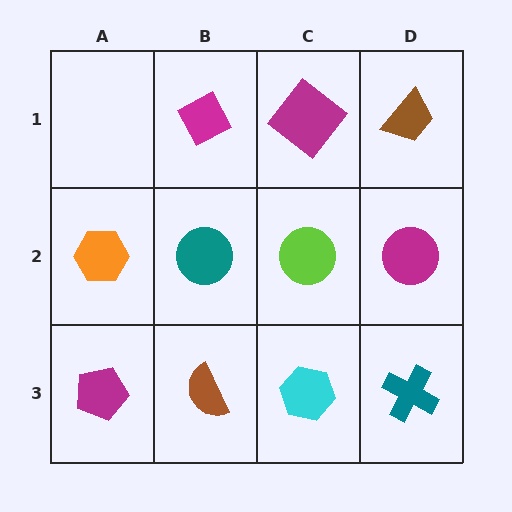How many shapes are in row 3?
4 shapes.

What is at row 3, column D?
A teal cross.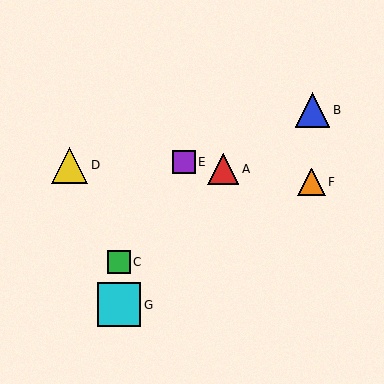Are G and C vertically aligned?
Yes, both are at x≈119.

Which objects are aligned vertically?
Objects C, G are aligned vertically.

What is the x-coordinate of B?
Object B is at x≈312.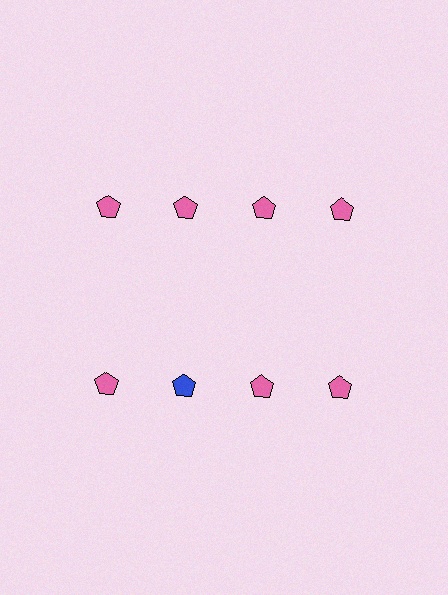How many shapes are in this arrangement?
There are 8 shapes arranged in a grid pattern.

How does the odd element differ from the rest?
It has a different color: blue instead of pink.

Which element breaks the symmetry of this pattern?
The blue pentagon in the second row, second from left column breaks the symmetry. All other shapes are pink pentagons.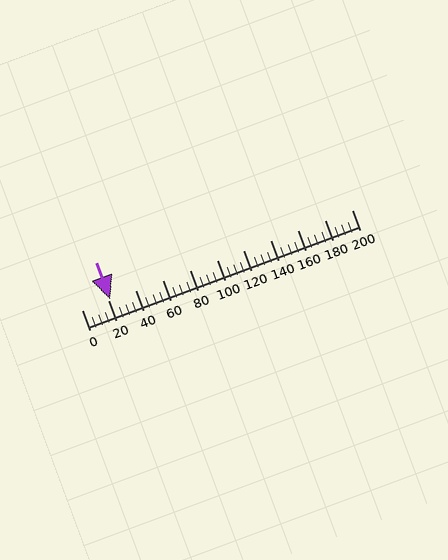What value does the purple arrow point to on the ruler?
The purple arrow points to approximately 22.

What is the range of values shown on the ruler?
The ruler shows values from 0 to 200.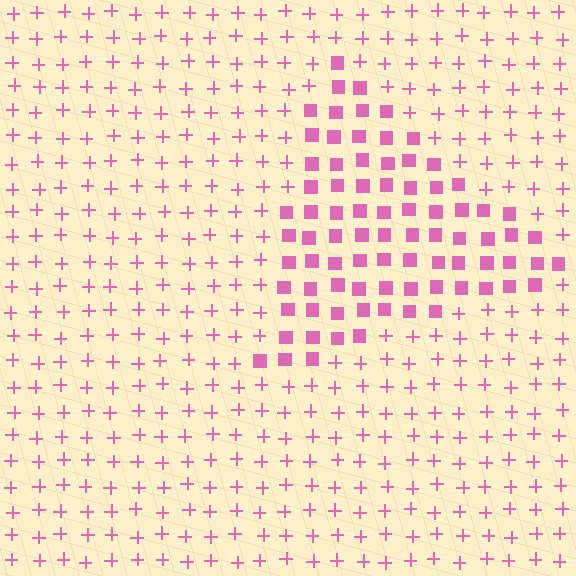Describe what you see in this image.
The image is filled with small pink elements arranged in a uniform grid. A triangle-shaped region contains squares, while the surrounding area contains plus signs. The boundary is defined purely by the change in element shape.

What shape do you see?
I see a triangle.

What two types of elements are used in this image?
The image uses squares inside the triangle region and plus signs outside it.